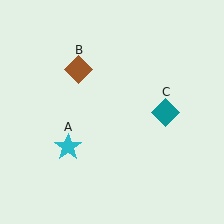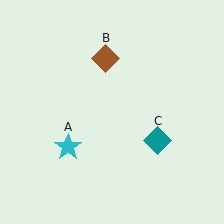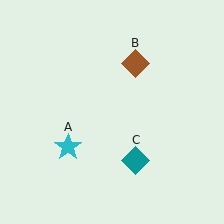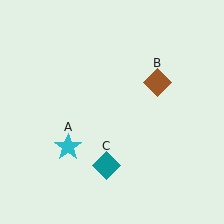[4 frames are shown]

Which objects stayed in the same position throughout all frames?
Cyan star (object A) remained stationary.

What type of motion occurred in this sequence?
The brown diamond (object B), teal diamond (object C) rotated clockwise around the center of the scene.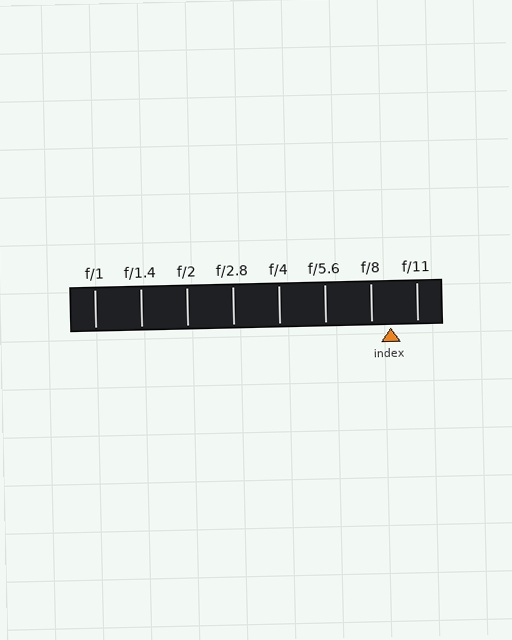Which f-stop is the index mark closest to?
The index mark is closest to f/8.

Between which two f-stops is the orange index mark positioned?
The index mark is between f/8 and f/11.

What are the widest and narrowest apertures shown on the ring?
The widest aperture shown is f/1 and the narrowest is f/11.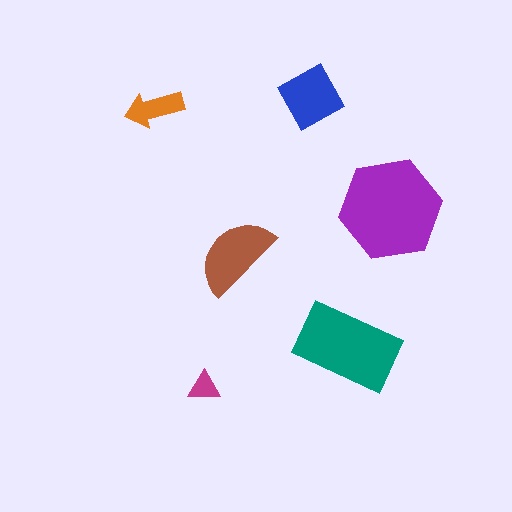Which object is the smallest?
The magenta triangle.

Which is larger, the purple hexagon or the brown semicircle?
The purple hexagon.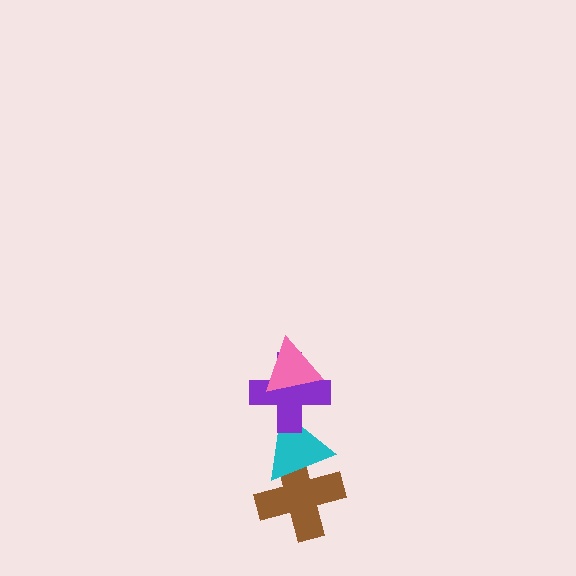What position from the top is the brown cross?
The brown cross is 4th from the top.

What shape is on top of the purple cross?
The pink triangle is on top of the purple cross.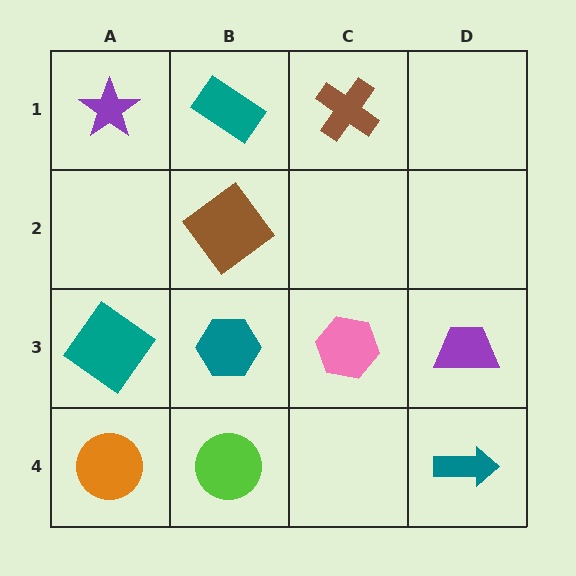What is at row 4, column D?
A teal arrow.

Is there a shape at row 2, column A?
No, that cell is empty.